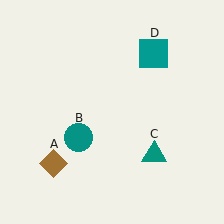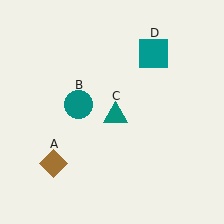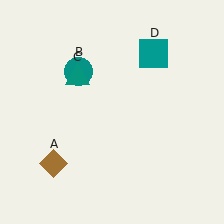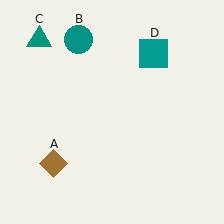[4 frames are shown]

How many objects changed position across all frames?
2 objects changed position: teal circle (object B), teal triangle (object C).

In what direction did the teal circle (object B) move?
The teal circle (object B) moved up.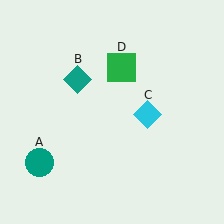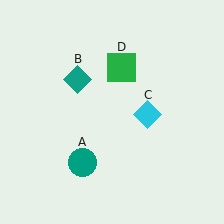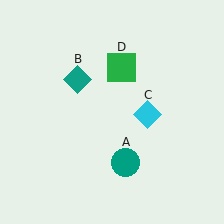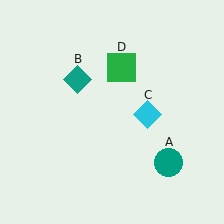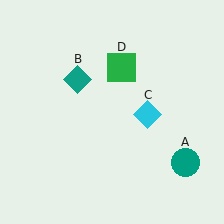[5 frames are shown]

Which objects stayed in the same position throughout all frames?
Teal diamond (object B) and cyan diamond (object C) and green square (object D) remained stationary.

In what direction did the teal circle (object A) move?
The teal circle (object A) moved right.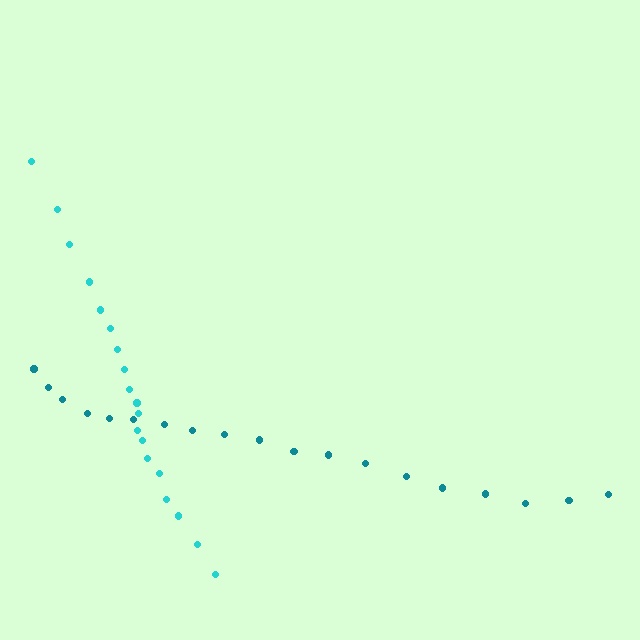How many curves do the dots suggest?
There are 2 distinct paths.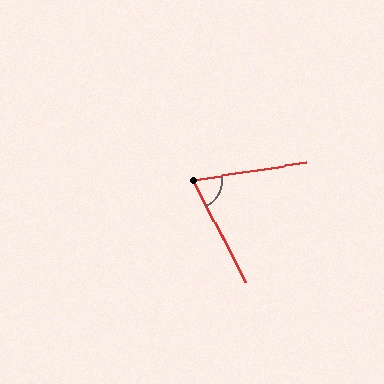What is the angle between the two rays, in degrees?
Approximately 72 degrees.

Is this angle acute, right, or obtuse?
It is acute.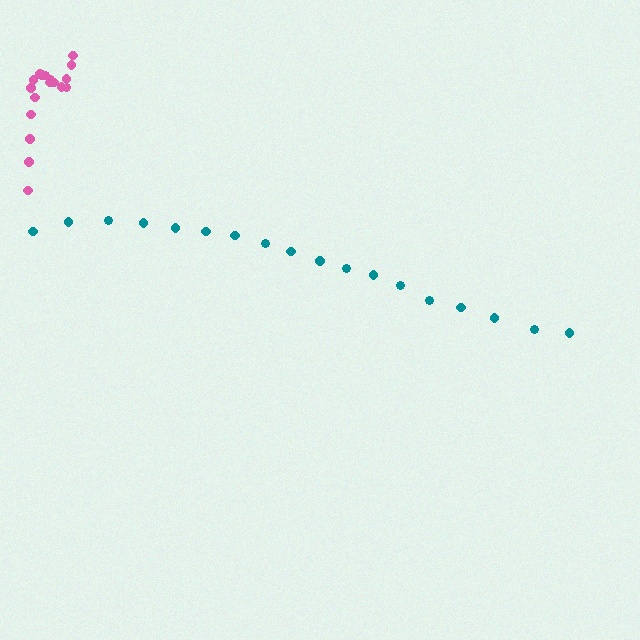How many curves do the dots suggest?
There are 2 distinct paths.